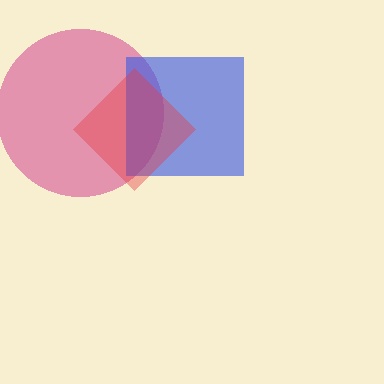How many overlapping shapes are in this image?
There are 3 overlapping shapes in the image.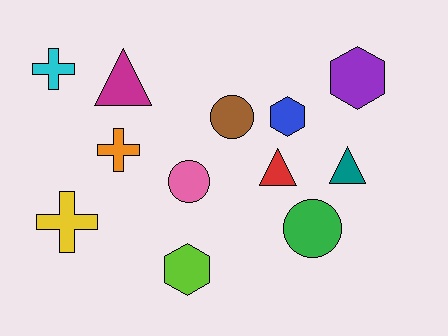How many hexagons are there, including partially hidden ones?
There are 3 hexagons.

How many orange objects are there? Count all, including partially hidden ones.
There is 1 orange object.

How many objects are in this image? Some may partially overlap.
There are 12 objects.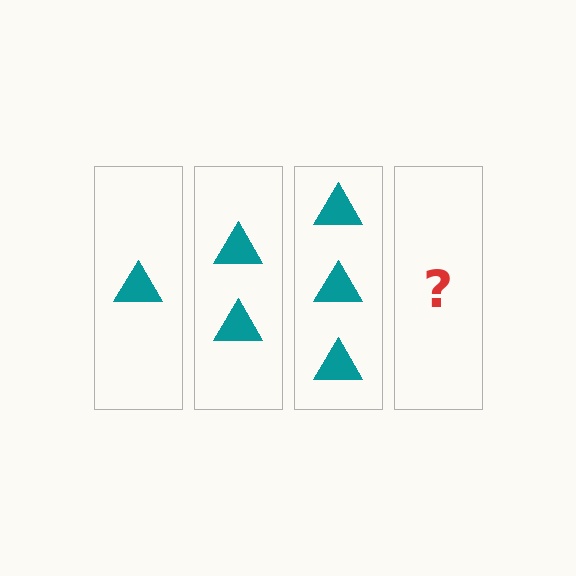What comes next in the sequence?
The next element should be 4 triangles.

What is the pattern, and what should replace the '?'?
The pattern is that each step adds one more triangle. The '?' should be 4 triangles.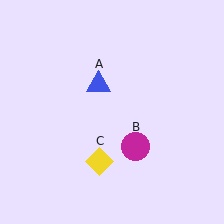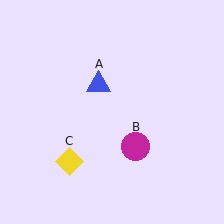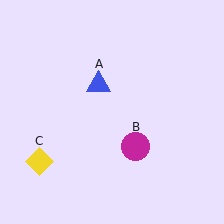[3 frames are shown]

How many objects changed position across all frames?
1 object changed position: yellow diamond (object C).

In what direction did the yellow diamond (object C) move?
The yellow diamond (object C) moved left.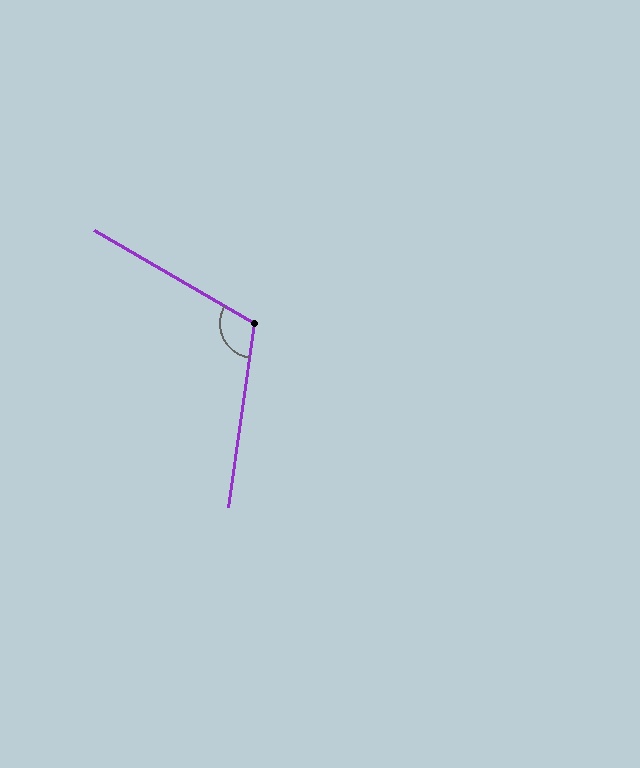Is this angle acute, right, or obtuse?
It is obtuse.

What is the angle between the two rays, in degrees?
Approximately 112 degrees.